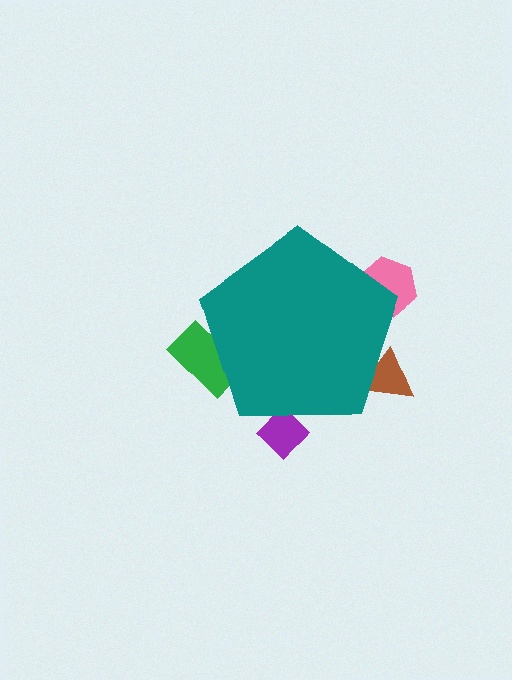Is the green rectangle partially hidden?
Yes, the green rectangle is partially hidden behind the teal pentagon.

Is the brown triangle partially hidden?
Yes, the brown triangle is partially hidden behind the teal pentagon.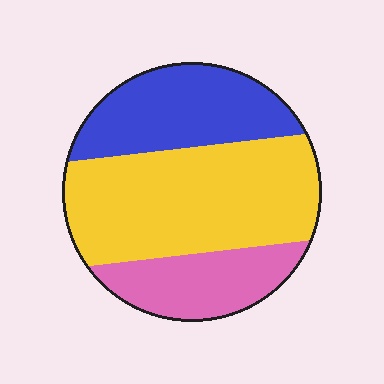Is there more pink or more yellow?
Yellow.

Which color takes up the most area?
Yellow, at roughly 50%.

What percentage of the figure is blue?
Blue covers 29% of the figure.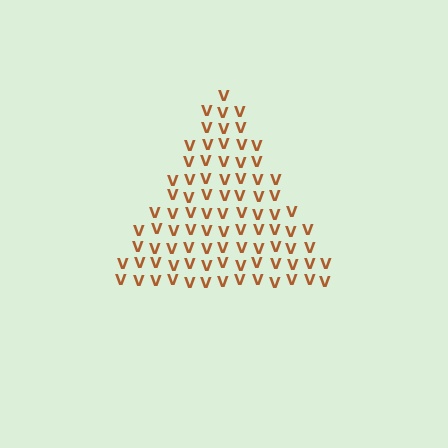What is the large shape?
The large shape is a triangle.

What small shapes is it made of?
It is made of small letter V's.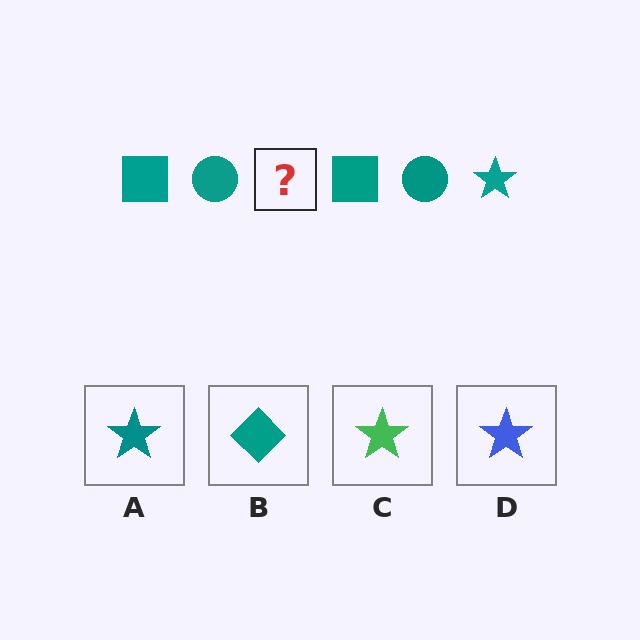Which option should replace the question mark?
Option A.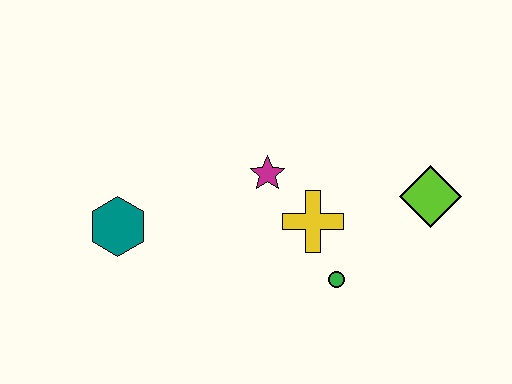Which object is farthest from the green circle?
The teal hexagon is farthest from the green circle.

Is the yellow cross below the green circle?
No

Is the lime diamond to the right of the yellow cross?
Yes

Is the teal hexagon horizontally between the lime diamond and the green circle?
No